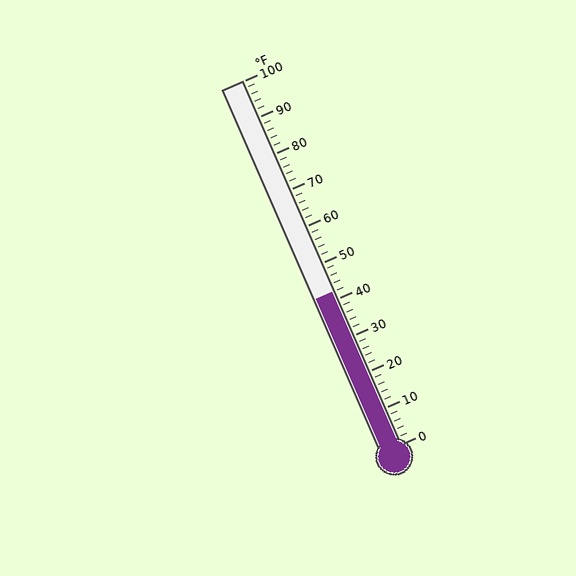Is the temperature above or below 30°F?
The temperature is above 30°F.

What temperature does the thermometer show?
The thermometer shows approximately 42°F.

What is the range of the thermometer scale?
The thermometer scale ranges from 0°F to 100°F.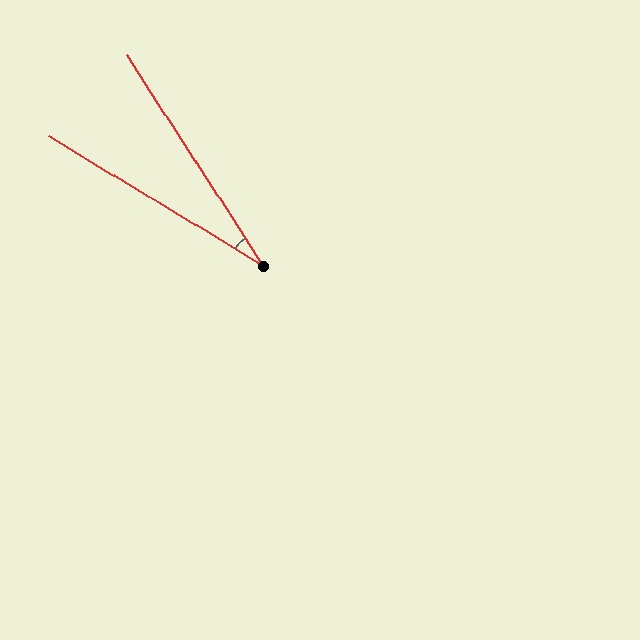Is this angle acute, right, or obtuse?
It is acute.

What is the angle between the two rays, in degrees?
Approximately 26 degrees.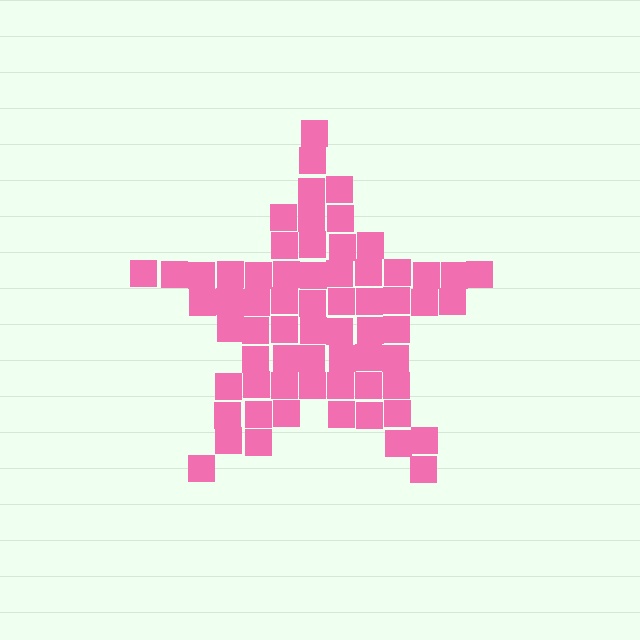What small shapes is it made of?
It is made of small squares.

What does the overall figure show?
The overall figure shows a star.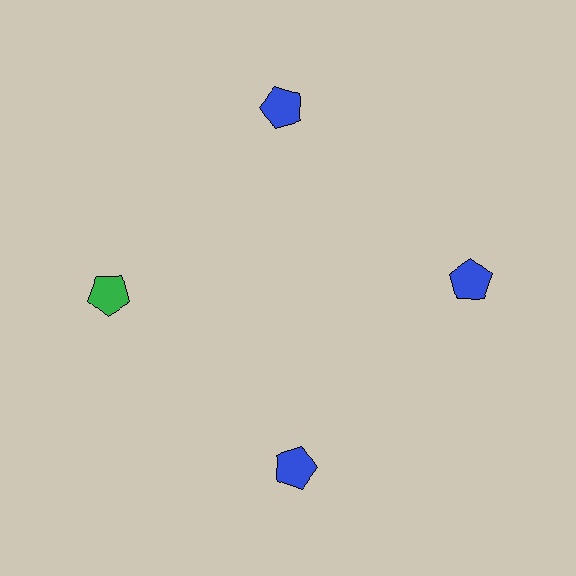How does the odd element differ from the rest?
It has a different color: green instead of blue.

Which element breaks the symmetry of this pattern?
The green pentagon at roughly the 9 o'clock position breaks the symmetry. All other shapes are blue pentagons.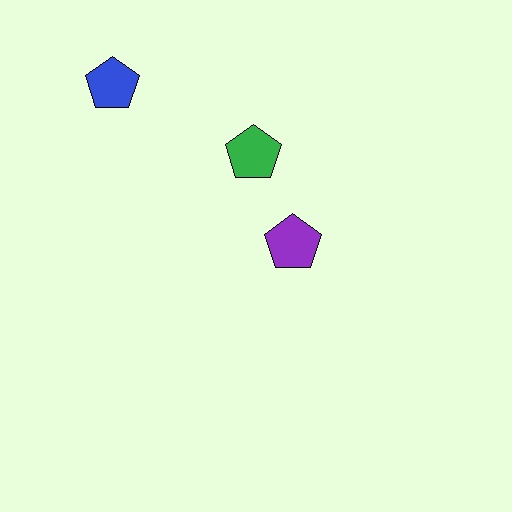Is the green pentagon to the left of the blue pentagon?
No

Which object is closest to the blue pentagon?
The green pentagon is closest to the blue pentagon.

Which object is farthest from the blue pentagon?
The purple pentagon is farthest from the blue pentagon.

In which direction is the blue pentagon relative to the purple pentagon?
The blue pentagon is to the left of the purple pentagon.